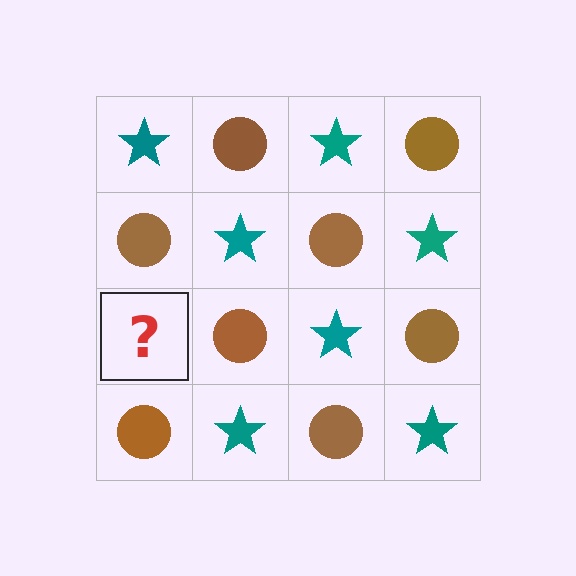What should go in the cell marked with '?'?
The missing cell should contain a teal star.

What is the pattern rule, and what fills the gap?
The rule is that it alternates teal star and brown circle in a checkerboard pattern. The gap should be filled with a teal star.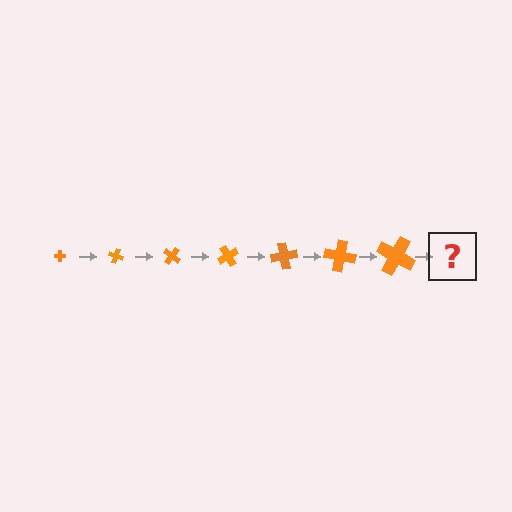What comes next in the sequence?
The next element should be a cross, larger than the previous one and rotated 140 degrees from the start.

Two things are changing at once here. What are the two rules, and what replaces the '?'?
The two rules are that the cross grows larger each step and it rotates 20 degrees each step. The '?' should be a cross, larger than the previous one and rotated 140 degrees from the start.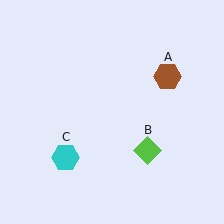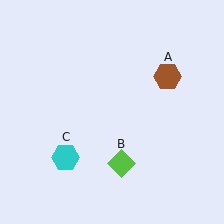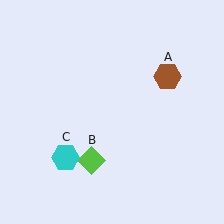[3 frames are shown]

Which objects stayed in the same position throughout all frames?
Brown hexagon (object A) and cyan hexagon (object C) remained stationary.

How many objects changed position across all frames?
1 object changed position: lime diamond (object B).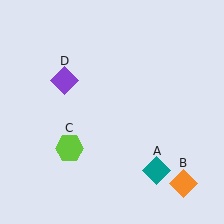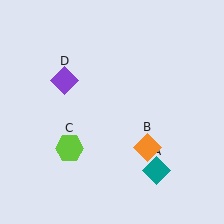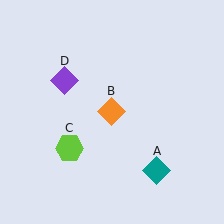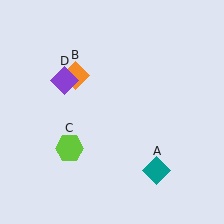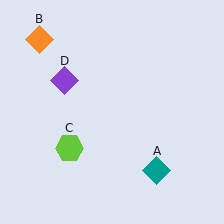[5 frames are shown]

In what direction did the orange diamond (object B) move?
The orange diamond (object B) moved up and to the left.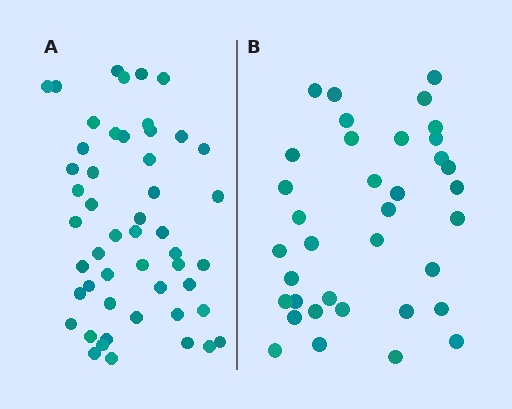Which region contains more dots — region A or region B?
Region A (the left region) has more dots.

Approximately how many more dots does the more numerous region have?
Region A has approximately 15 more dots than region B.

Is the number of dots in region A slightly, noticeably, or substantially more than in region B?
Region A has noticeably more, but not dramatically so. The ratio is roughly 1.4 to 1.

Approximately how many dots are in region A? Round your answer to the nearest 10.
About 50 dots.